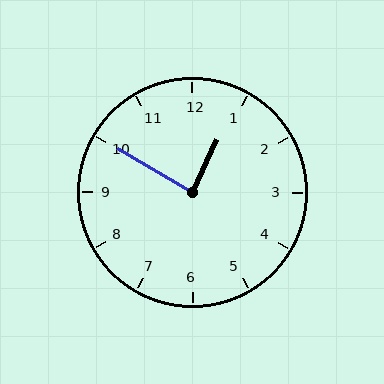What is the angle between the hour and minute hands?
Approximately 85 degrees.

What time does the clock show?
12:50.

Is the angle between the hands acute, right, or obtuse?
It is right.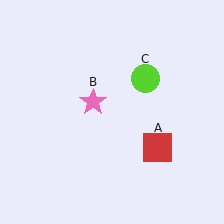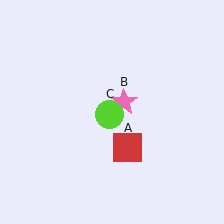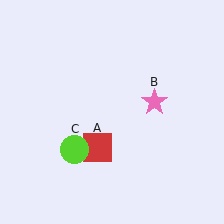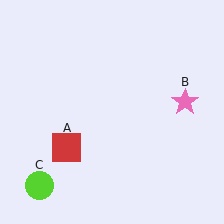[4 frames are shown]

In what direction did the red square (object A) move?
The red square (object A) moved left.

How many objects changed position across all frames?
3 objects changed position: red square (object A), pink star (object B), lime circle (object C).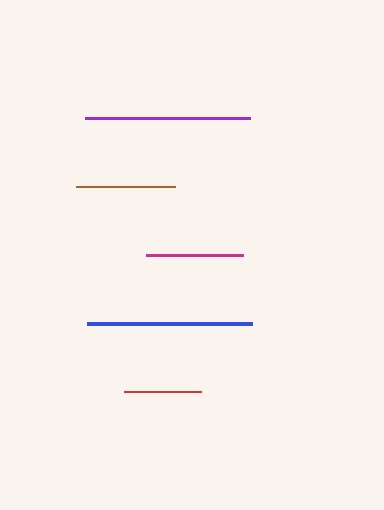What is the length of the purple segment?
The purple segment is approximately 165 pixels long.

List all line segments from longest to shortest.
From longest to shortest: purple, blue, brown, magenta, red.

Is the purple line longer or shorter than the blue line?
The purple line is longer than the blue line.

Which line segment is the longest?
The purple line is the longest at approximately 165 pixels.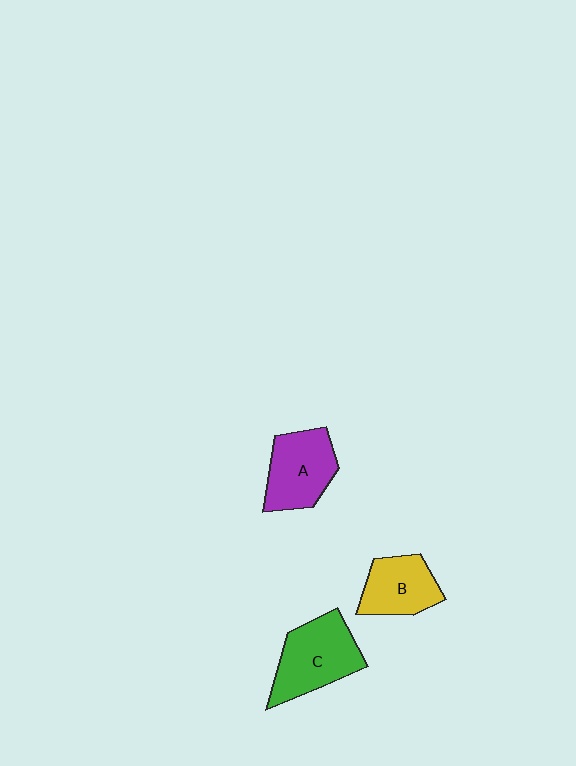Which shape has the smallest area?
Shape B (yellow).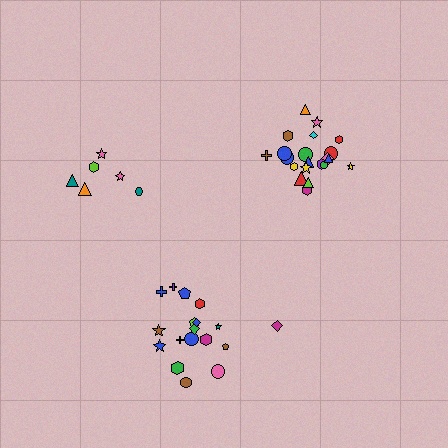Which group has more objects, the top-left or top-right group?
The top-right group.